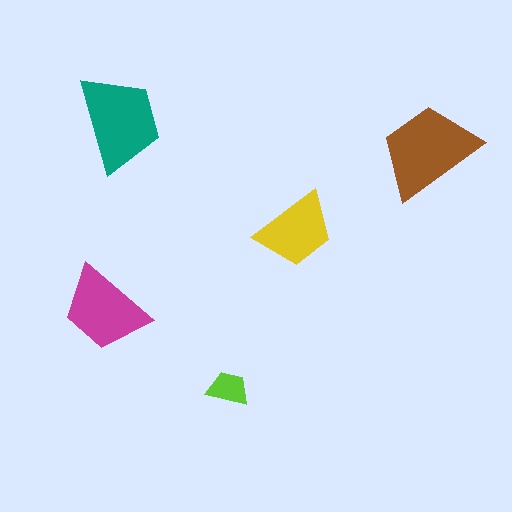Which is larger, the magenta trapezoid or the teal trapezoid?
The teal one.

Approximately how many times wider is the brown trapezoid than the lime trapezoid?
About 2.5 times wider.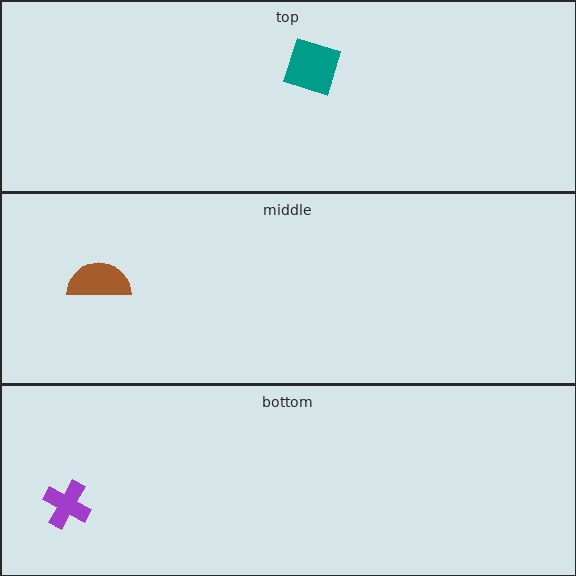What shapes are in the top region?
The teal square.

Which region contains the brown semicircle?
The middle region.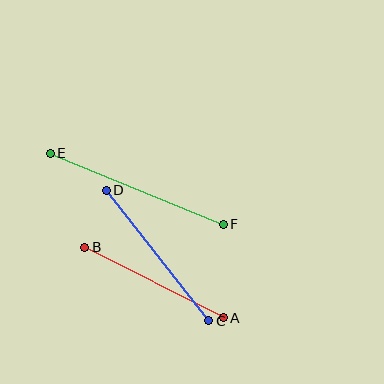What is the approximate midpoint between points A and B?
The midpoint is at approximately (154, 283) pixels.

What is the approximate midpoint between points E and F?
The midpoint is at approximately (137, 189) pixels.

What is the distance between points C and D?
The distance is approximately 166 pixels.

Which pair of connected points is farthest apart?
Points E and F are farthest apart.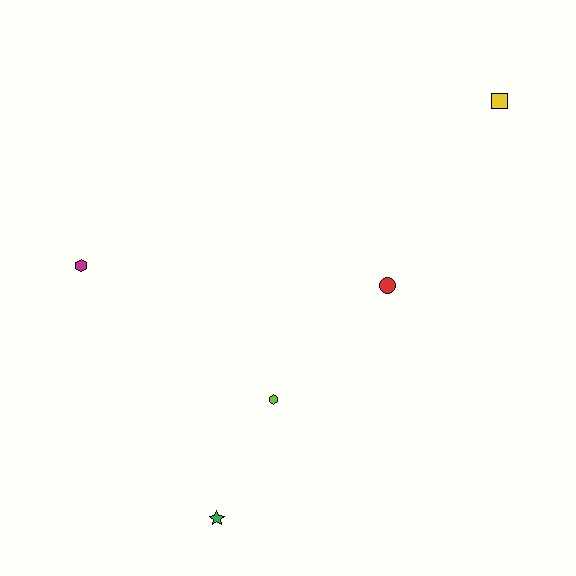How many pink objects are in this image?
There are no pink objects.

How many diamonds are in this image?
There are no diamonds.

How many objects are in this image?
There are 5 objects.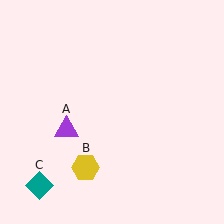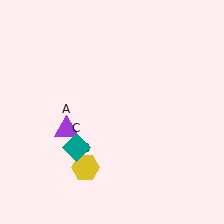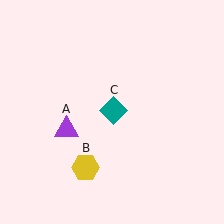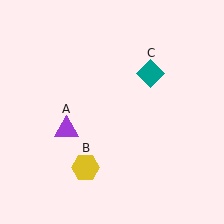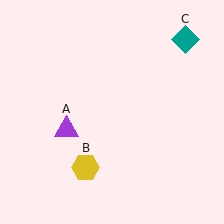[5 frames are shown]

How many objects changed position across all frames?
1 object changed position: teal diamond (object C).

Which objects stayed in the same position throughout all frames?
Purple triangle (object A) and yellow hexagon (object B) remained stationary.